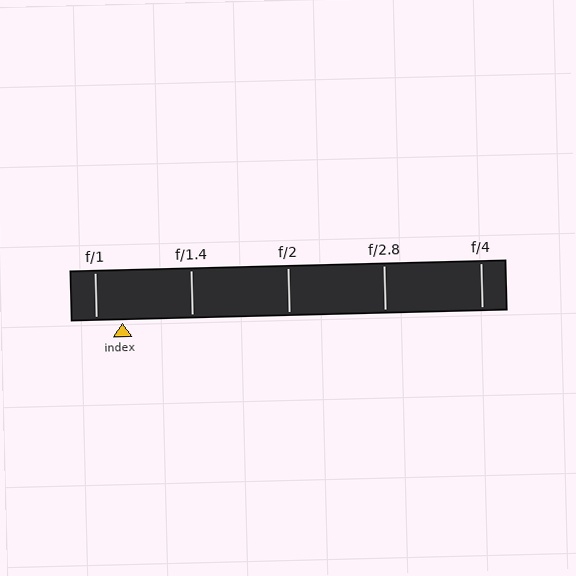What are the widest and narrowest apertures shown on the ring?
The widest aperture shown is f/1 and the narrowest is f/4.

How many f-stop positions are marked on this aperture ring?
There are 5 f-stop positions marked.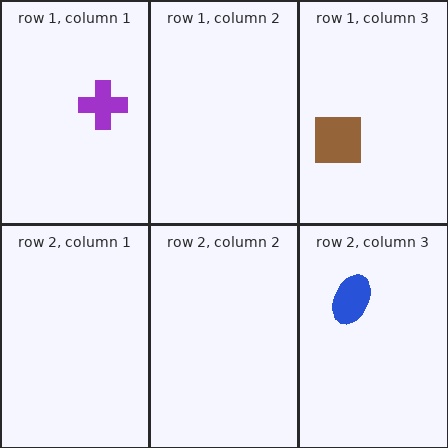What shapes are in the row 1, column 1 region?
The purple cross.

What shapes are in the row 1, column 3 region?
The brown square.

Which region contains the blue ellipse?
The row 2, column 3 region.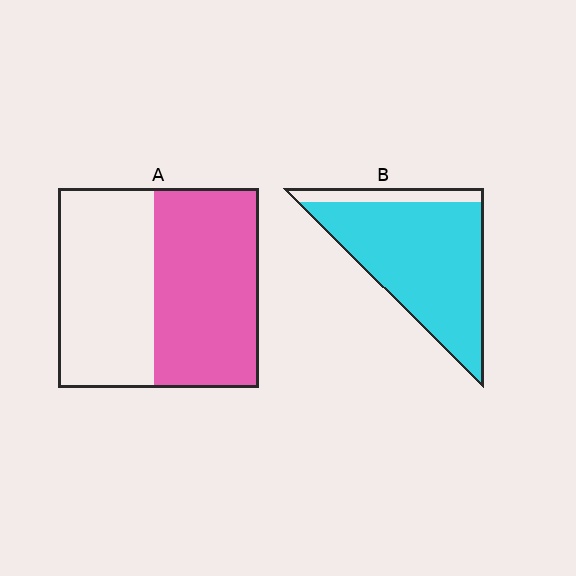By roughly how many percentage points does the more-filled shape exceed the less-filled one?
By roughly 35 percentage points (B over A).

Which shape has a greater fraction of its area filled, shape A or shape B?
Shape B.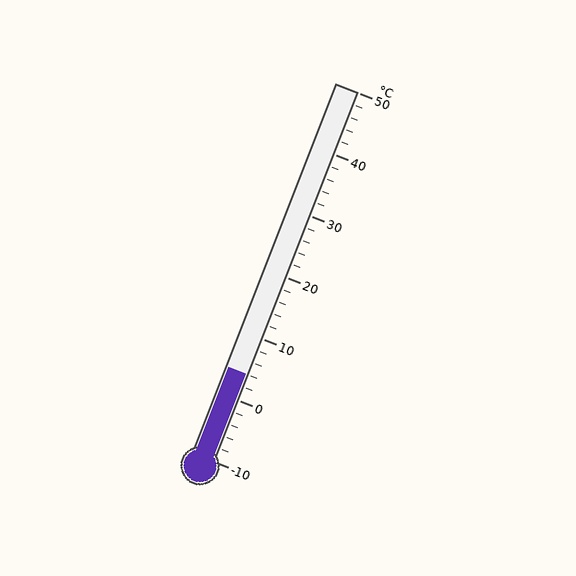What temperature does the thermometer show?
The thermometer shows approximately 4°C.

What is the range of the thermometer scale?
The thermometer scale ranges from -10°C to 50°C.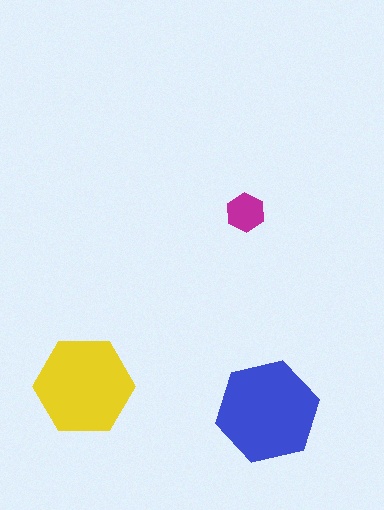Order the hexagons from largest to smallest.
the blue one, the yellow one, the magenta one.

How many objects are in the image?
There are 3 objects in the image.